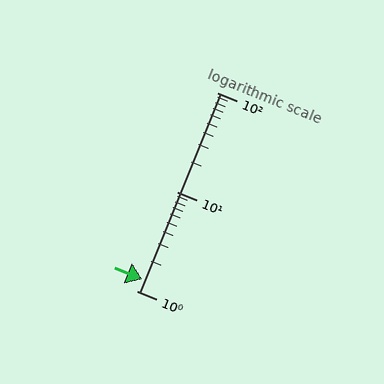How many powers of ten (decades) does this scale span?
The scale spans 2 decades, from 1 to 100.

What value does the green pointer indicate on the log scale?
The pointer indicates approximately 1.3.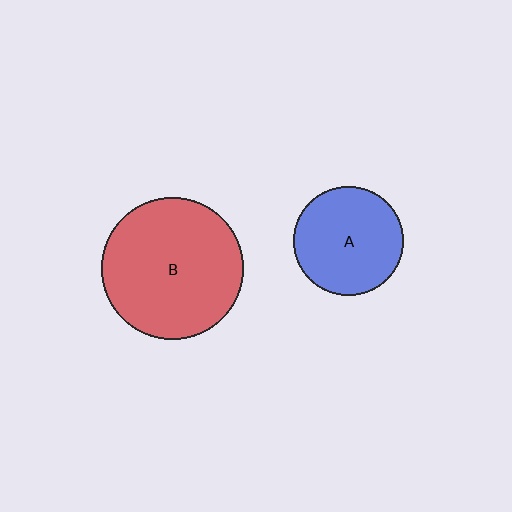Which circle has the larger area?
Circle B (red).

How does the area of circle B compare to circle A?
Approximately 1.7 times.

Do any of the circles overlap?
No, none of the circles overlap.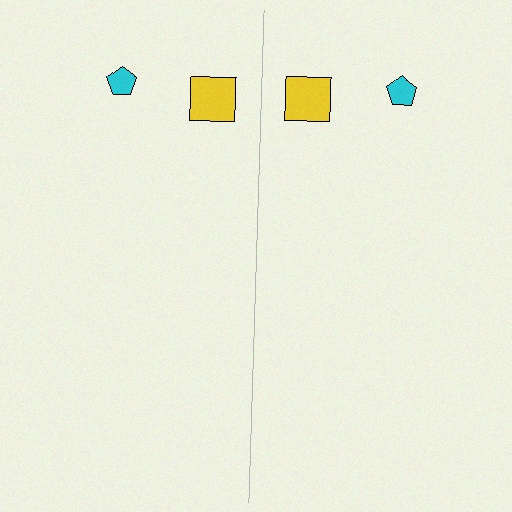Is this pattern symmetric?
Yes, this pattern has bilateral (reflection) symmetry.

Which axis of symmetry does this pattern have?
The pattern has a vertical axis of symmetry running through the center of the image.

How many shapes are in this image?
There are 4 shapes in this image.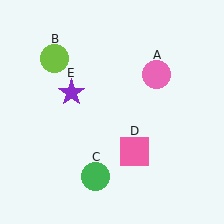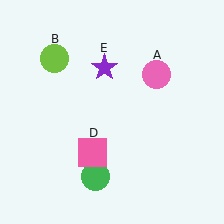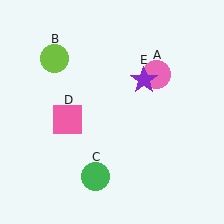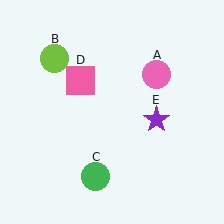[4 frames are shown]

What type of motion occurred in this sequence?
The pink square (object D), purple star (object E) rotated clockwise around the center of the scene.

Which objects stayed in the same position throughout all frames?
Pink circle (object A) and lime circle (object B) and green circle (object C) remained stationary.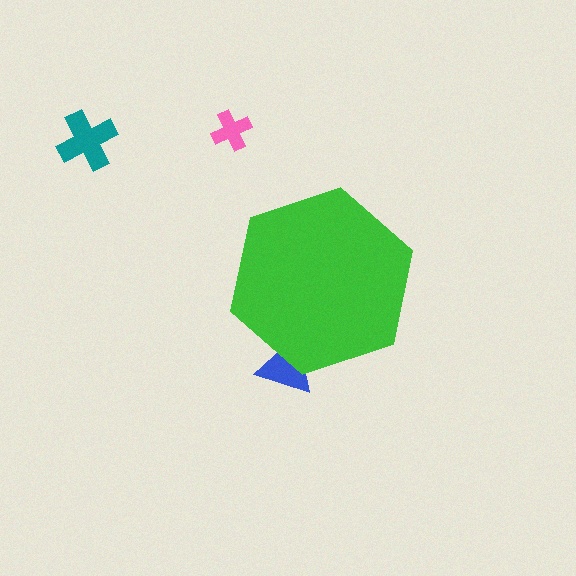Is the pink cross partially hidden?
No, the pink cross is fully visible.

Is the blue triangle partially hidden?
Yes, the blue triangle is partially hidden behind the green hexagon.